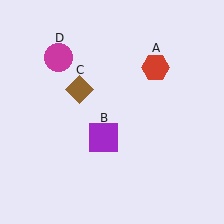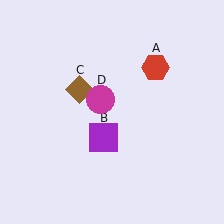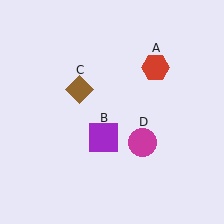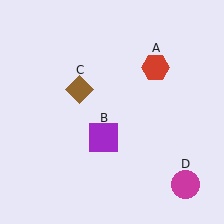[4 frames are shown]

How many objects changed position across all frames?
1 object changed position: magenta circle (object D).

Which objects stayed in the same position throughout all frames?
Red hexagon (object A) and purple square (object B) and brown diamond (object C) remained stationary.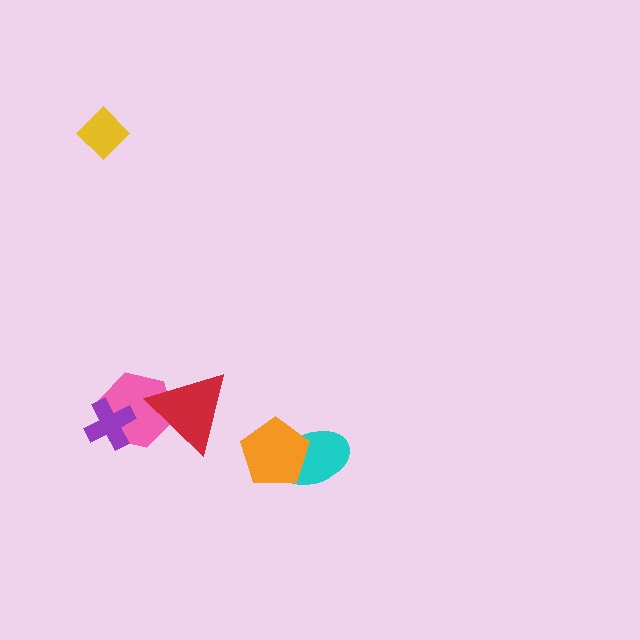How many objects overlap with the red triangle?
1 object overlaps with the red triangle.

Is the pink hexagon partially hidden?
Yes, it is partially covered by another shape.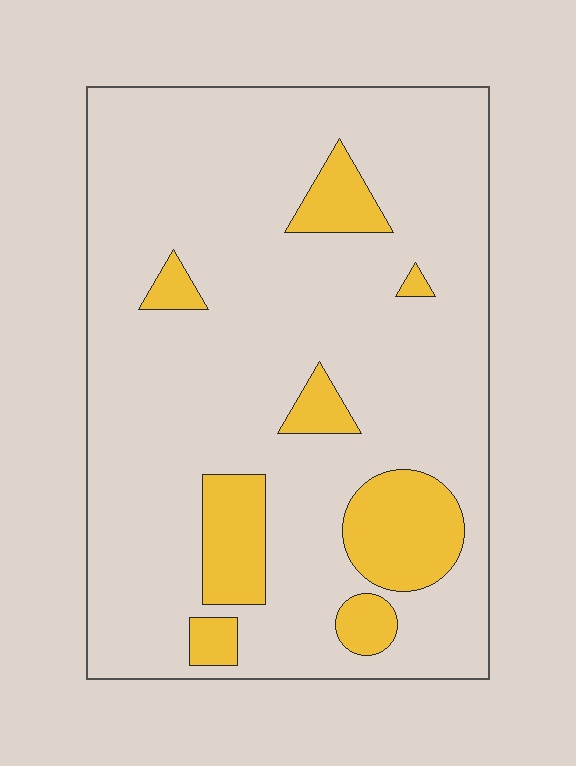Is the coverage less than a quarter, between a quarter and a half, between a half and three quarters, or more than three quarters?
Less than a quarter.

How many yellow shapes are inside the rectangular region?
8.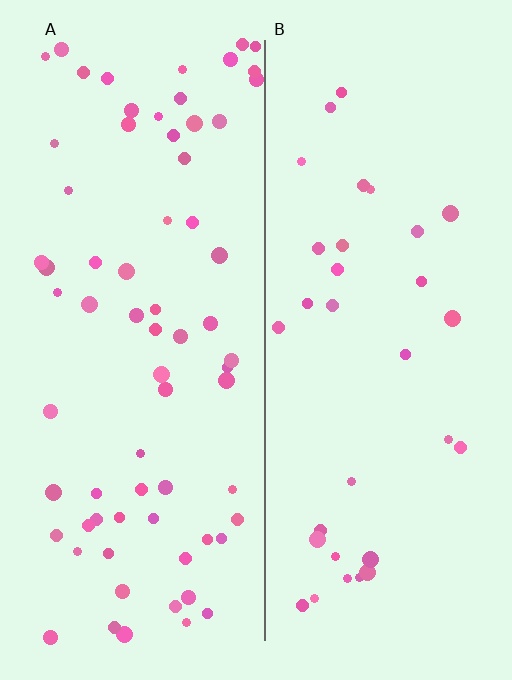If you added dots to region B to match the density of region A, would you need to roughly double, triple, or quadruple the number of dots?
Approximately double.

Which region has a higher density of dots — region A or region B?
A (the left).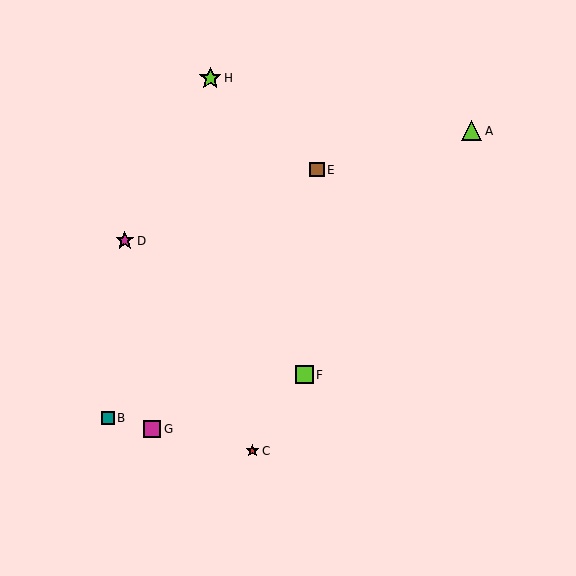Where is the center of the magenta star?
The center of the magenta star is at (125, 241).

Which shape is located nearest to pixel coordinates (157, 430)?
The magenta square (labeled G) at (152, 429) is nearest to that location.